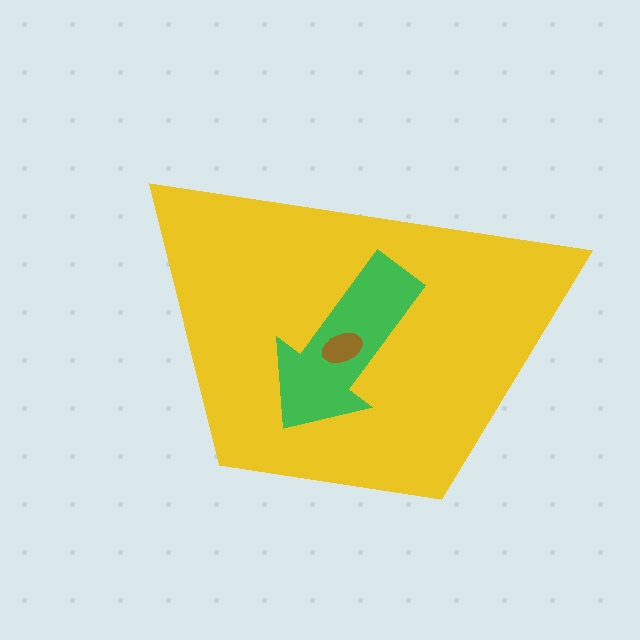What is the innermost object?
The brown ellipse.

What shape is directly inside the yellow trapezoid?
The green arrow.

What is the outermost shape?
The yellow trapezoid.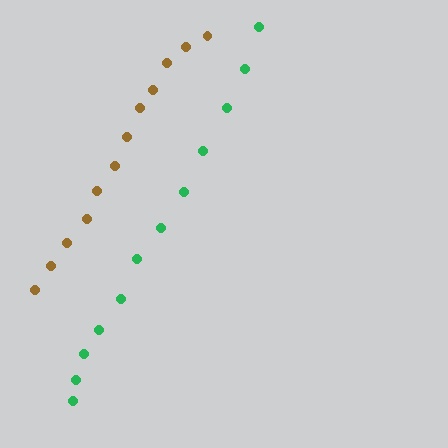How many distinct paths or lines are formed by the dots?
There are 2 distinct paths.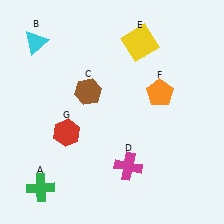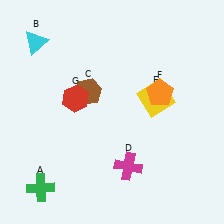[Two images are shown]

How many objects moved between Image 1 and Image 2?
2 objects moved between the two images.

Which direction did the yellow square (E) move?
The yellow square (E) moved down.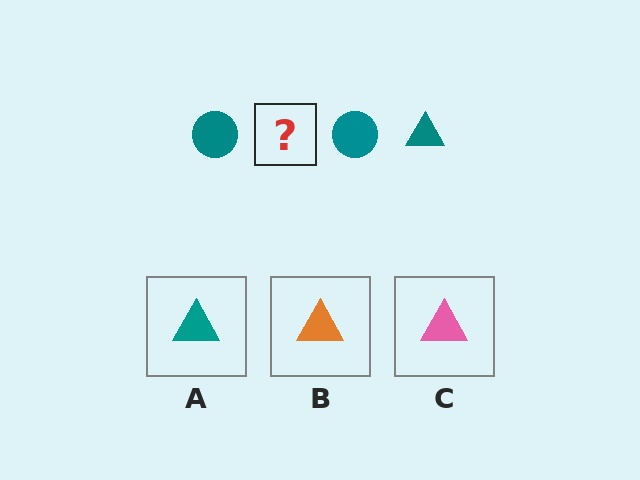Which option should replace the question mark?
Option A.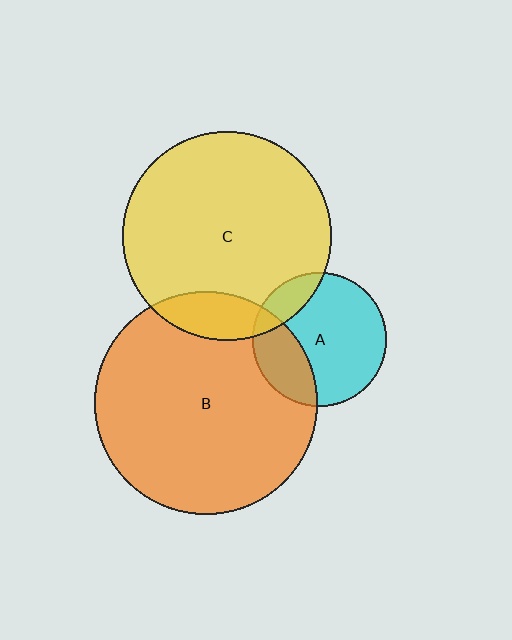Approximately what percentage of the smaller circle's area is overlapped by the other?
Approximately 30%.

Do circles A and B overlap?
Yes.